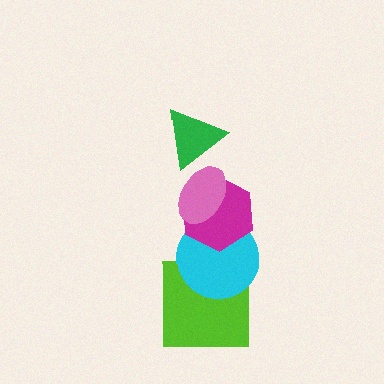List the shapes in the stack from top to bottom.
From top to bottom: the green triangle, the pink ellipse, the magenta hexagon, the cyan circle, the lime square.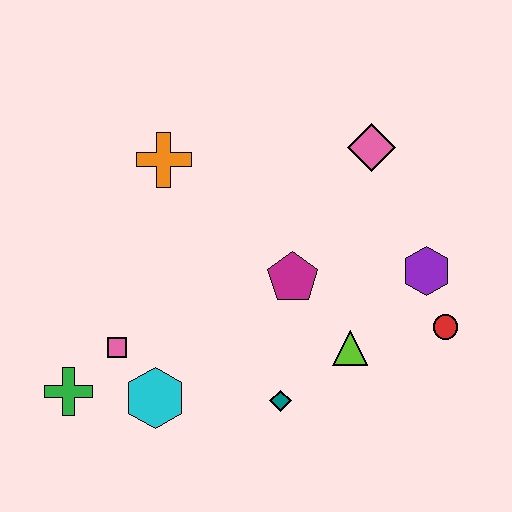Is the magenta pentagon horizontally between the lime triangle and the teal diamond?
Yes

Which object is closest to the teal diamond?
The lime triangle is closest to the teal diamond.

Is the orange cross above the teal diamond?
Yes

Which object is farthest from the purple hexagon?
The green cross is farthest from the purple hexagon.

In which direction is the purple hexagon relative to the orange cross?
The purple hexagon is to the right of the orange cross.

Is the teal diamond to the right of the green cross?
Yes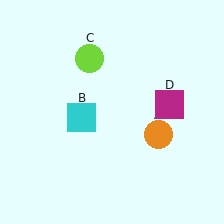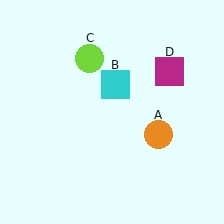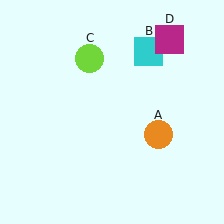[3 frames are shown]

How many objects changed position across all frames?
2 objects changed position: cyan square (object B), magenta square (object D).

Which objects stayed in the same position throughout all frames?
Orange circle (object A) and lime circle (object C) remained stationary.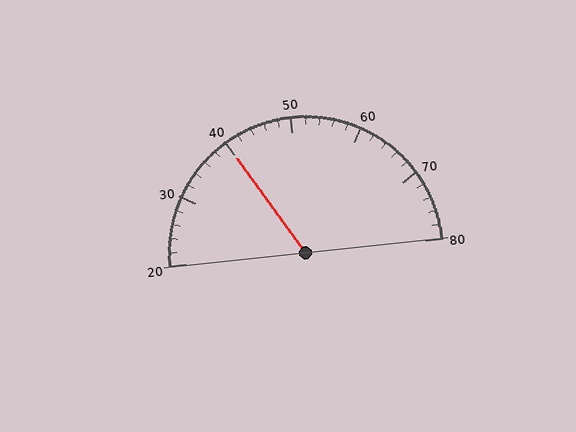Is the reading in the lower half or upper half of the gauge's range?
The reading is in the lower half of the range (20 to 80).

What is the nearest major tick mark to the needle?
The nearest major tick mark is 40.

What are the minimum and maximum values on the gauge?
The gauge ranges from 20 to 80.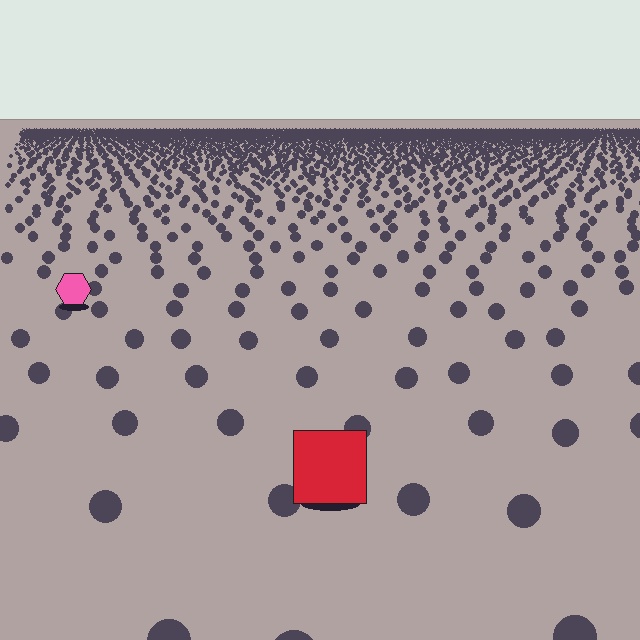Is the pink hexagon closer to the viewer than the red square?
No. The red square is closer — you can tell from the texture gradient: the ground texture is coarser near it.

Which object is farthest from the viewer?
The pink hexagon is farthest from the viewer. It appears smaller and the ground texture around it is denser.